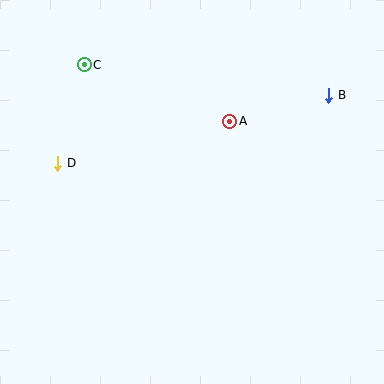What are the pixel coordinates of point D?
Point D is at (58, 163).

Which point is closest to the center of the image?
Point A at (230, 121) is closest to the center.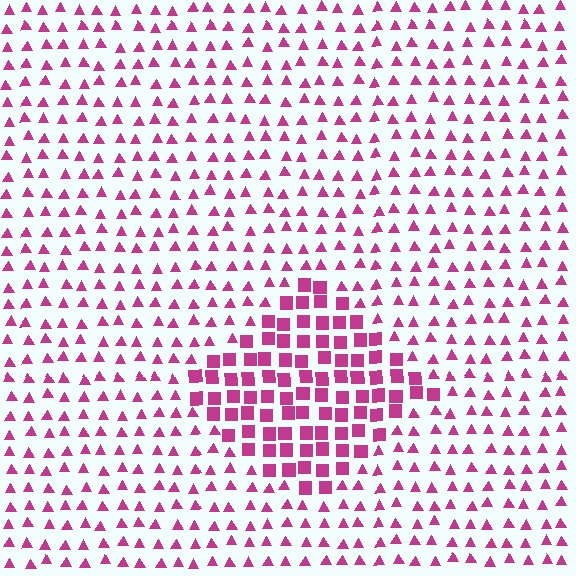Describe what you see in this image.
The image is filled with small magenta elements arranged in a uniform grid. A diamond-shaped region contains squares, while the surrounding area contains triangles. The boundary is defined purely by the change in element shape.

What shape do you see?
I see a diamond.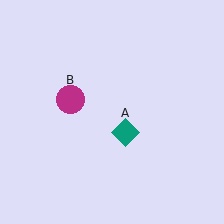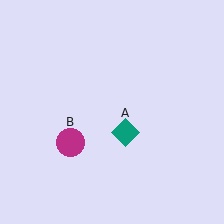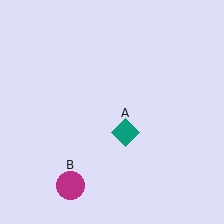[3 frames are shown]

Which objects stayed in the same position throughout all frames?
Teal diamond (object A) remained stationary.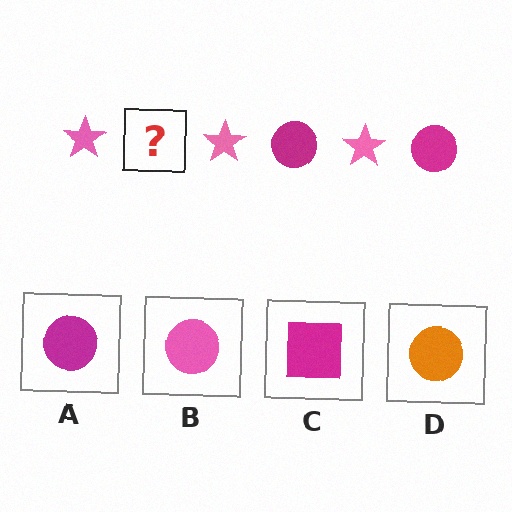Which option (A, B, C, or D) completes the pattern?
A.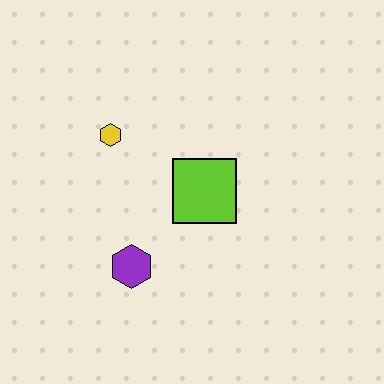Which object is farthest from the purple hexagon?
The yellow hexagon is farthest from the purple hexagon.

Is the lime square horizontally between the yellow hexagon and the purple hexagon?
No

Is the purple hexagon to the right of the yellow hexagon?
Yes